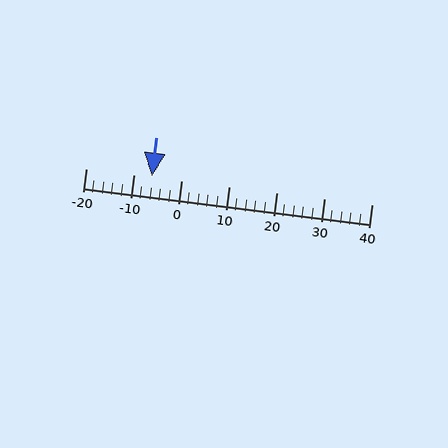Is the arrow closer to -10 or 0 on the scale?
The arrow is closer to -10.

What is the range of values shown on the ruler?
The ruler shows values from -20 to 40.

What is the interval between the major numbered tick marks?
The major tick marks are spaced 10 units apart.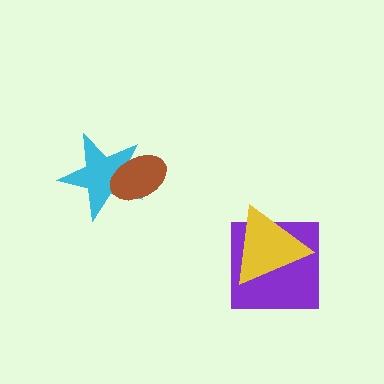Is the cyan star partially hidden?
Yes, it is partially covered by another shape.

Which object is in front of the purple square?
The yellow triangle is in front of the purple square.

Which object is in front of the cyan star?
The brown ellipse is in front of the cyan star.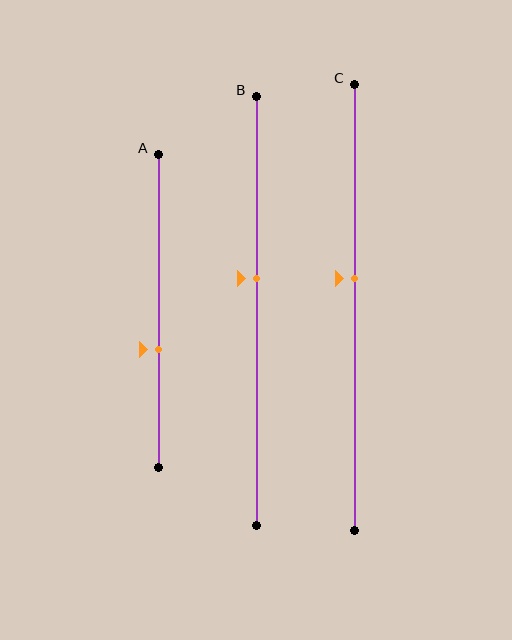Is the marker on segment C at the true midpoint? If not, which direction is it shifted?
No, the marker on segment C is shifted upward by about 7% of the segment length.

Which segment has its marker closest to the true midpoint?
Segment C has its marker closest to the true midpoint.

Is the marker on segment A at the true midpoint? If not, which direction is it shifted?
No, the marker on segment A is shifted downward by about 12% of the segment length.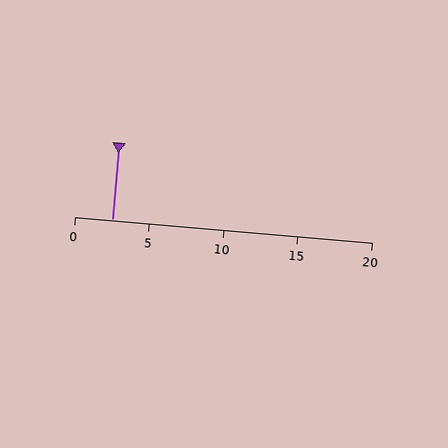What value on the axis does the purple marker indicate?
The marker indicates approximately 2.5.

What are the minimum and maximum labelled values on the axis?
The axis runs from 0 to 20.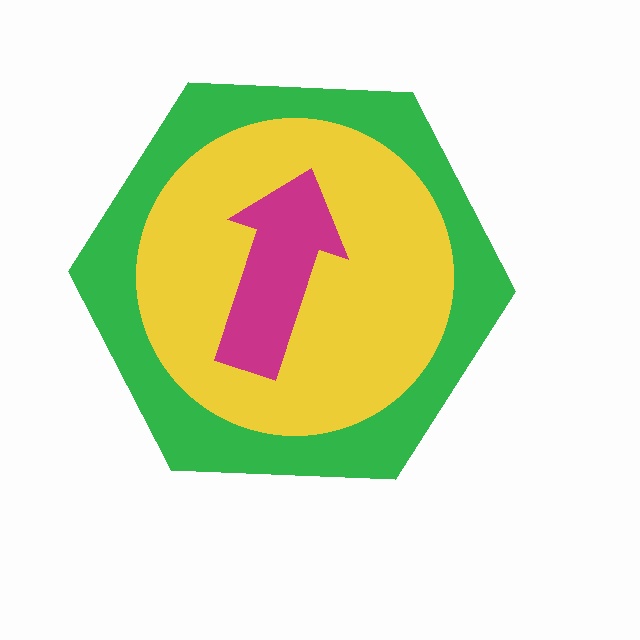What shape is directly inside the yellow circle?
The magenta arrow.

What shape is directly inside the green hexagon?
The yellow circle.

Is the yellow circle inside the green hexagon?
Yes.